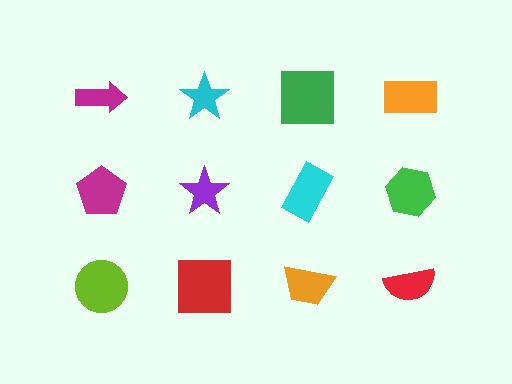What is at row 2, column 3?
A cyan rectangle.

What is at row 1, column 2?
A cyan star.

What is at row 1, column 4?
An orange rectangle.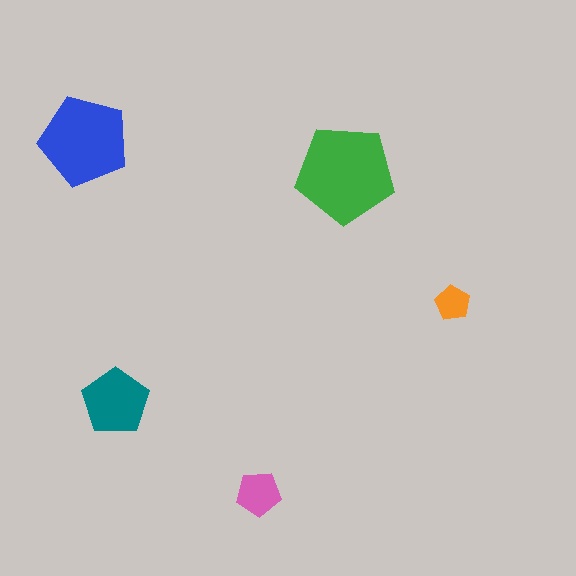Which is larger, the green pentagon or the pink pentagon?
The green one.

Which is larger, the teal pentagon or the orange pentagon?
The teal one.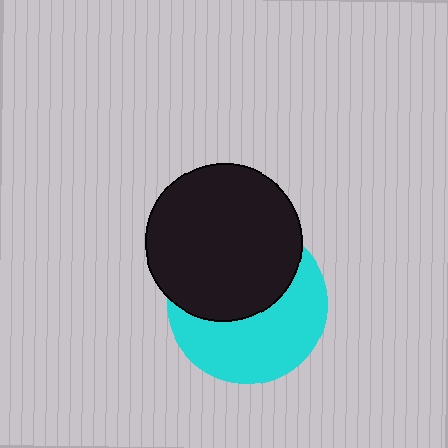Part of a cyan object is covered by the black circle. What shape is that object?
It is a circle.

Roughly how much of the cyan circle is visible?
About half of it is visible (roughly 52%).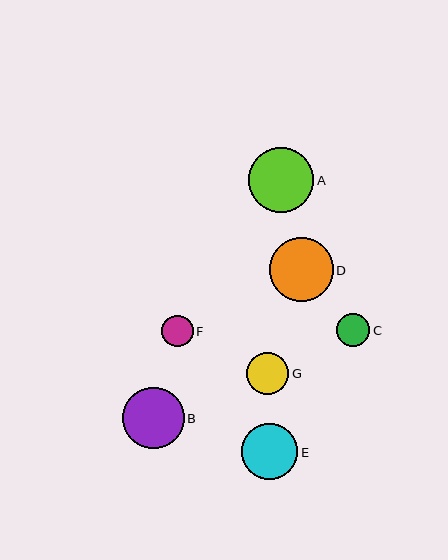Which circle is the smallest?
Circle F is the smallest with a size of approximately 32 pixels.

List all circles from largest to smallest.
From largest to smallest: A, D, B, E, G, C, F.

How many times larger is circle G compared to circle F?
Circle G is approximately 1.3 times the size of circle F.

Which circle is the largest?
Circle A is the largest with a size of approximately 65 pixels.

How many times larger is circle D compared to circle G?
Circle D is approximately 1.5 times the size of circle G.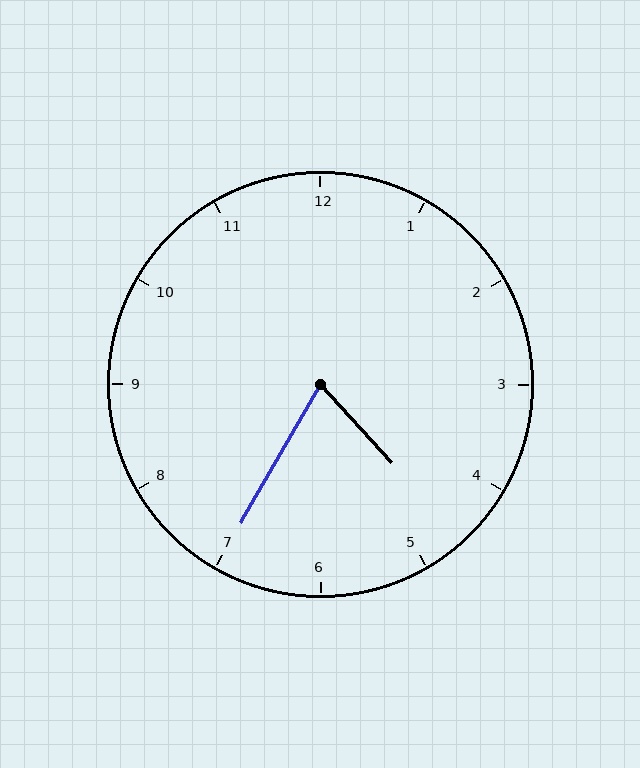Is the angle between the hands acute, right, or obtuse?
It is acute.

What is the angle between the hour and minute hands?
Approximately 72 degrees.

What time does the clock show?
4:35.